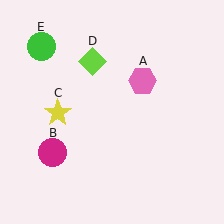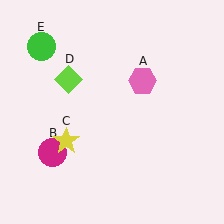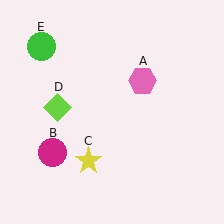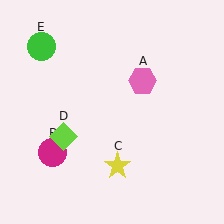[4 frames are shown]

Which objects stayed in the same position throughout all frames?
Pink hexagon (object A) and magenta circle (object B) and green circle (object E) remained stationary.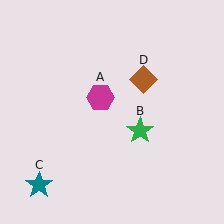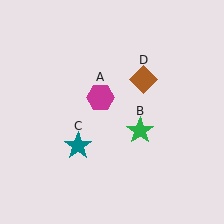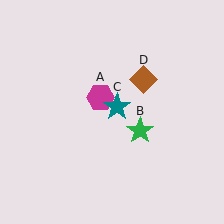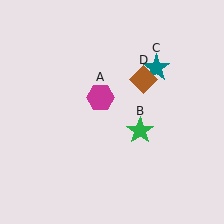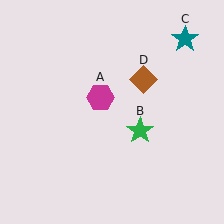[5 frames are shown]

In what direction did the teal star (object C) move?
The teal star (object C) moved up and to the right.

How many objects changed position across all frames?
1 object changed position: teal star (object C).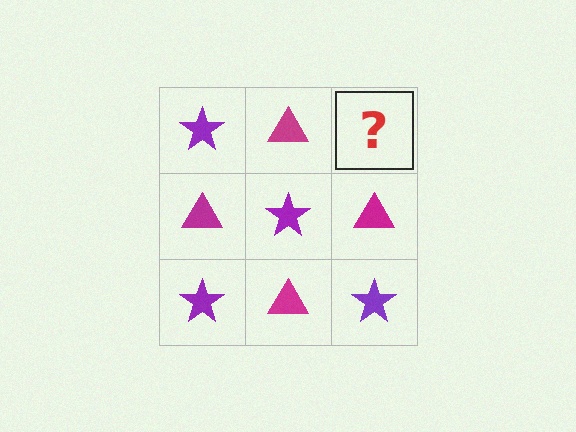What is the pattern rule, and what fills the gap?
The rule is that it alternates purple star and magenta triangle in a checkerboard pattern. The gap should be filled with a purple star.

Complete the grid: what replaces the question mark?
The question mark should be replaced with a purple star.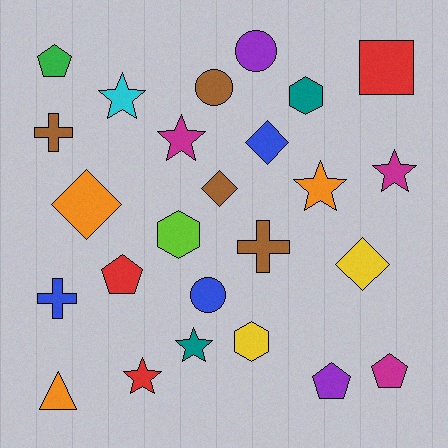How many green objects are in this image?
There is 1 green object.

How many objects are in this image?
There are 25 objects.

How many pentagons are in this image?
There are 4 pentagons.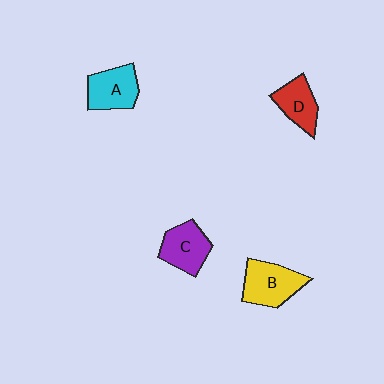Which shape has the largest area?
Shape B (yellow).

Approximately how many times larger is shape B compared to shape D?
Approximately 1.4 times.